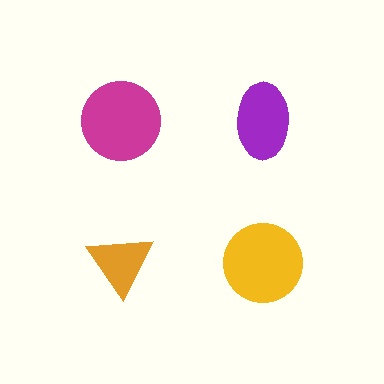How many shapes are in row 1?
2 shapes.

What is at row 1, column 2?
A purple ellipse.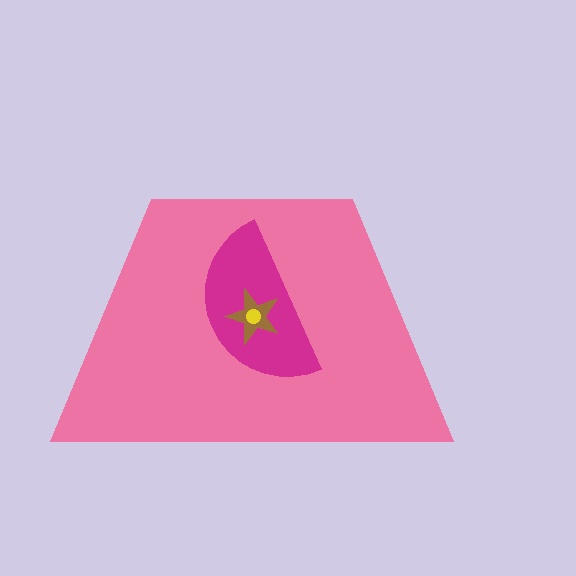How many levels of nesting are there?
4.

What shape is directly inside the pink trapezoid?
The magenta semicircle.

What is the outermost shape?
The pink trapezoid.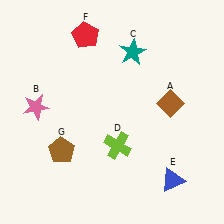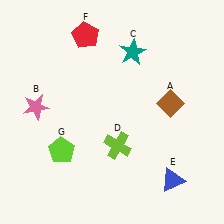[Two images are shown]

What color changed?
The pentagon (G) changed from brown in Image 1 to lime in Image 2.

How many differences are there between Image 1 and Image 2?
There is 1 difference between the two images.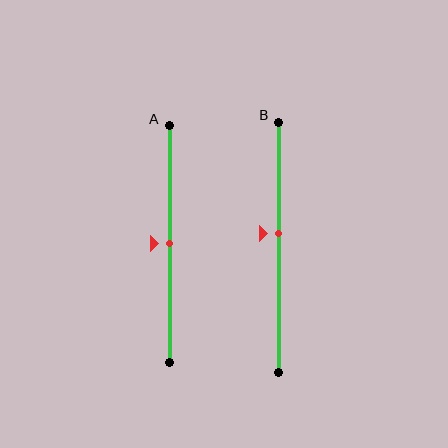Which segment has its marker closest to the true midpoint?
Segment A has its marker closest to the true midpoint.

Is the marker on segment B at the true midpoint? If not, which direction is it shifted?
No, the marker on segment B is shifted upward by about 5% of the segment length.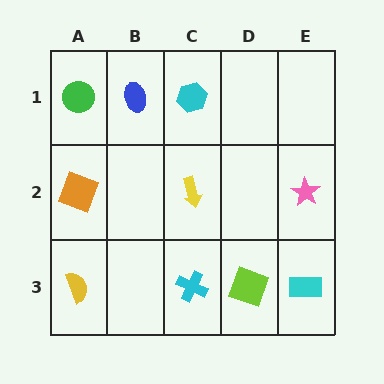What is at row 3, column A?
A yellow semicircle.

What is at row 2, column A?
An orange square.